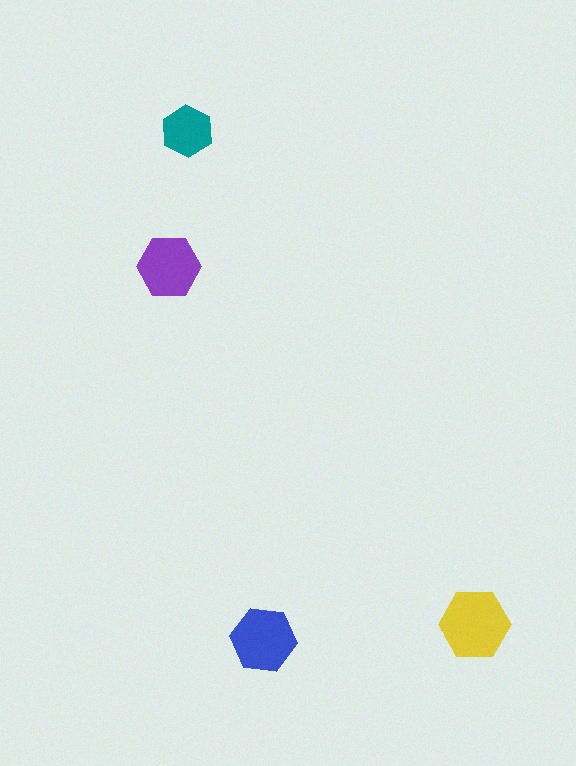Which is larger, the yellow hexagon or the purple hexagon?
The yellow one.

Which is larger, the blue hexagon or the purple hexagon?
The blue one.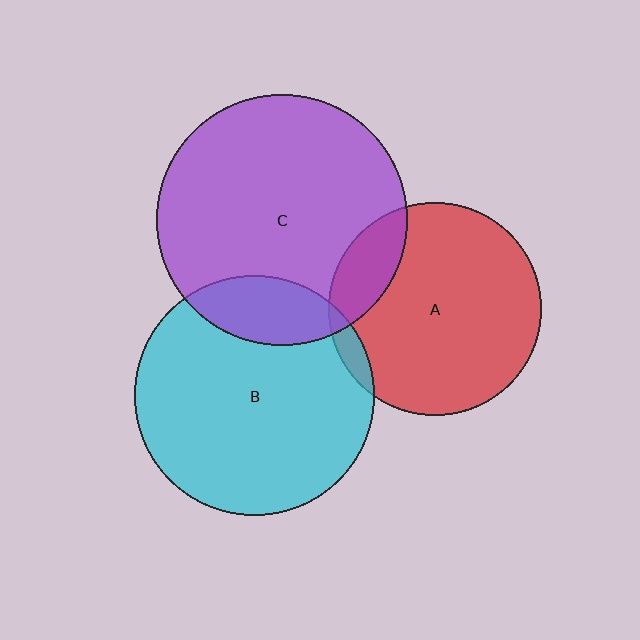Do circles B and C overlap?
Yes.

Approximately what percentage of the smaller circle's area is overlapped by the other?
Approximately 15%.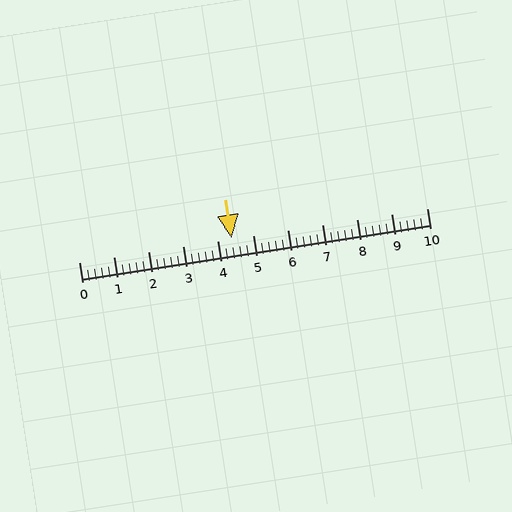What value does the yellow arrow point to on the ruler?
The yellow arrow points to approximately 4.4.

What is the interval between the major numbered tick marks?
The major tick marks are spaced 1 units apart.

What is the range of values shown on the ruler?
The ruler shows values from 0 to 10.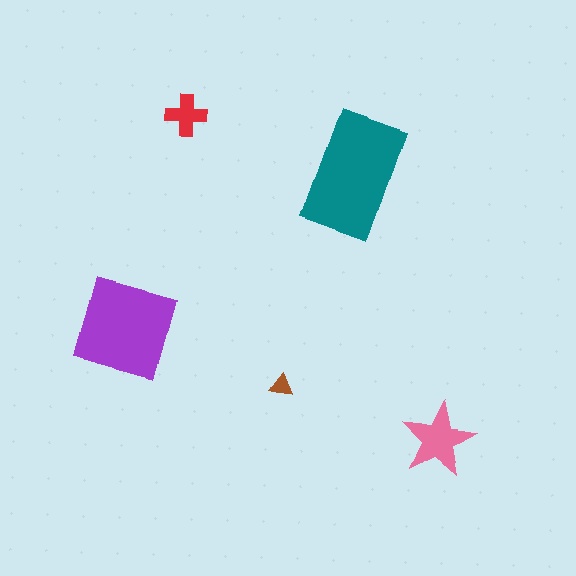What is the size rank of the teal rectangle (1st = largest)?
1st.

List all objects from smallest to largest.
The brown triangle, the red cross, the pink star, the purple square, the teal rectangle.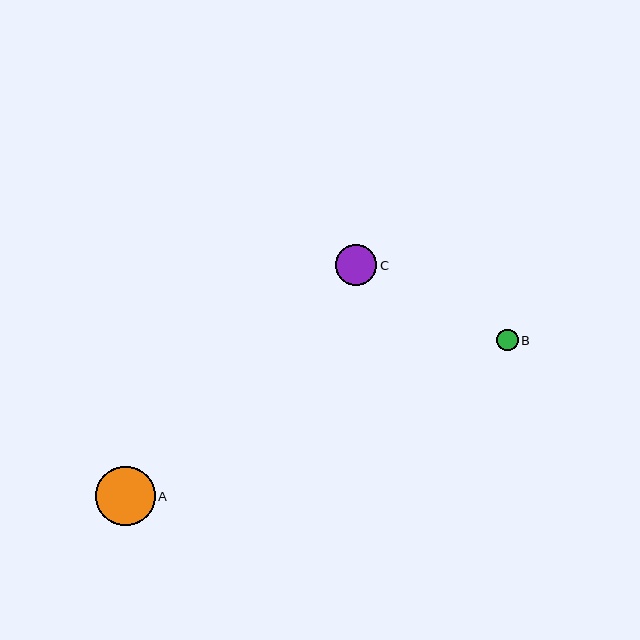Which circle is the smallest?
Circle B is the smallest with a size of approximately 22 pixels.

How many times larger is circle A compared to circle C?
Circle A is approximately 1.4 times the size of circle C.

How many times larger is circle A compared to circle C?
Circle A is approximately 1.4 times the size of circle C.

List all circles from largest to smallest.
From largest to smallest: A, C, B.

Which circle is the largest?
Circle A is the largest with a size of approximately 59 pixels.